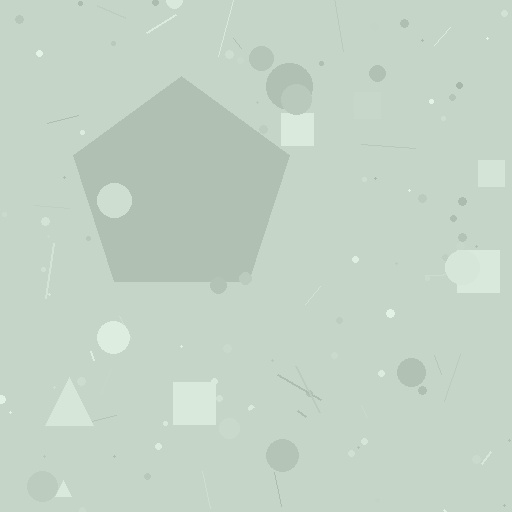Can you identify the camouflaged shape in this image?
The camouflaged shape is a pentagon.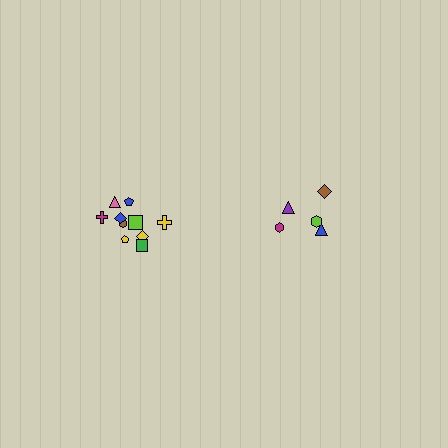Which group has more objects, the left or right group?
The left group.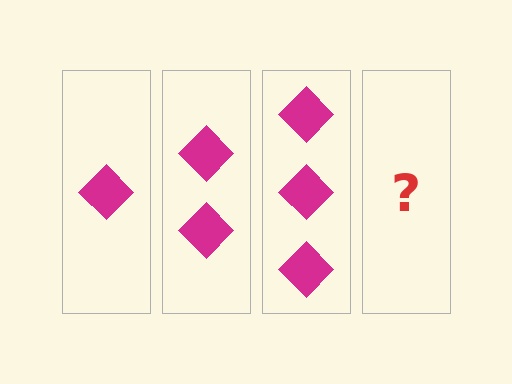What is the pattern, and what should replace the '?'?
The pattern is that each step adds one more diamond. The '?' should be 4 diamonds.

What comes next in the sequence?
The next element should be 4 diamonds.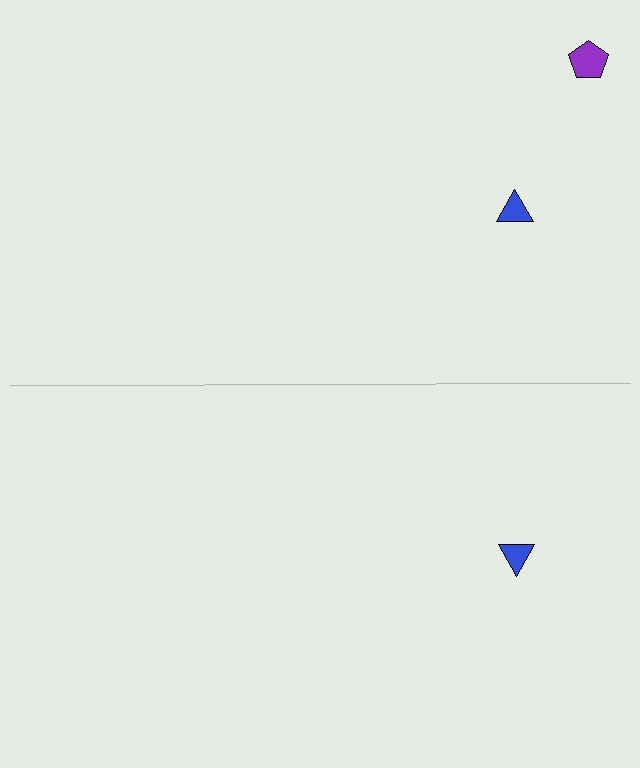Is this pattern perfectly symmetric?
No, the pattern is not perfectly symmetric. A purple pentagon is missing from the bottom side.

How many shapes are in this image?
There are 3 shapes in this image.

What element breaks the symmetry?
A purple pentagon is missing from the bottom side.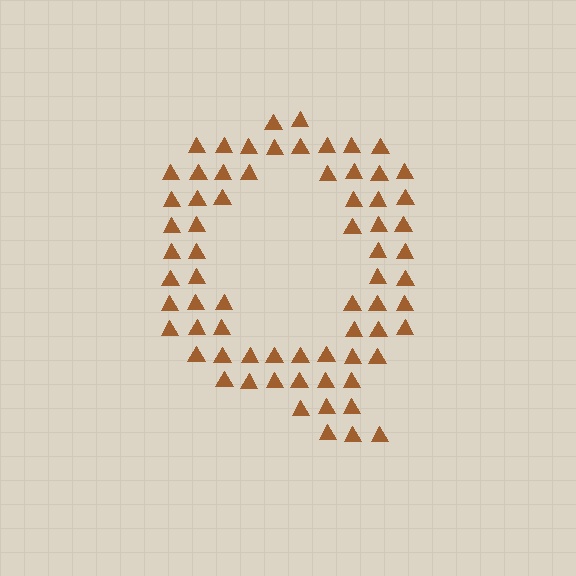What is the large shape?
The large shape is the letter Q.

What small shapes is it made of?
It is made of small triangles.